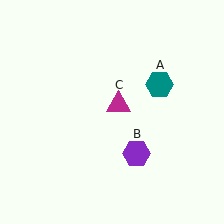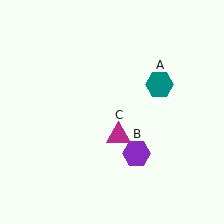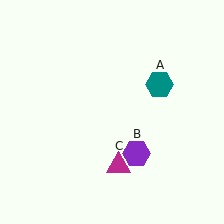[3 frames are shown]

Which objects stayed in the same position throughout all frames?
Teal hexagon (object A) and purple hexagon (object B) remained stationary.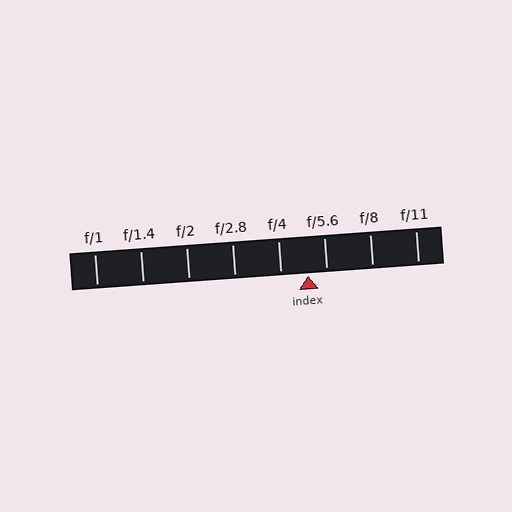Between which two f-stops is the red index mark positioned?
The index mark is between f/4 and f/5.6.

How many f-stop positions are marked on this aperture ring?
There are 8 f-stop positions marked.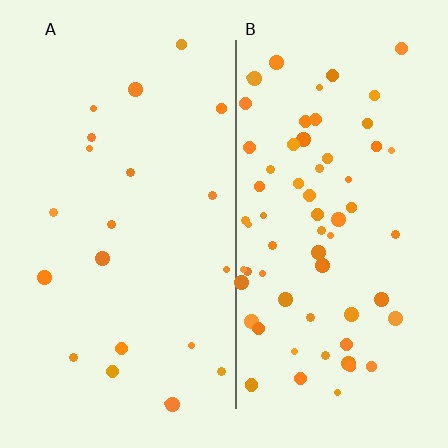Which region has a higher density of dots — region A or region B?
B (the right).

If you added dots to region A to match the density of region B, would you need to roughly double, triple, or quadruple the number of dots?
Approximately triple.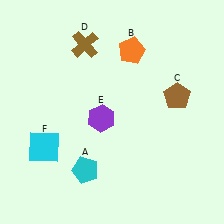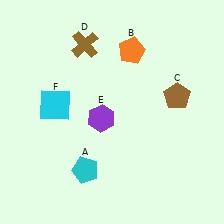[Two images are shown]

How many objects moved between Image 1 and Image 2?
1 object moved between the two images.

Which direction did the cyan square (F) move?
The cyan square (F) moved up.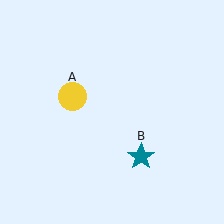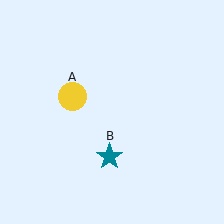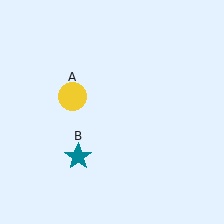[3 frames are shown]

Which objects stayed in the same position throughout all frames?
Yellow circle (object A) remained stationary.